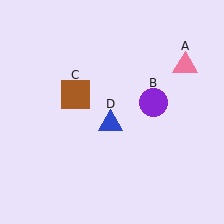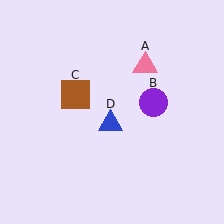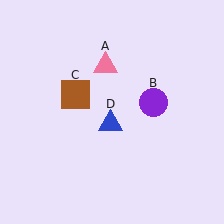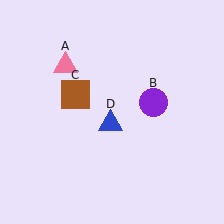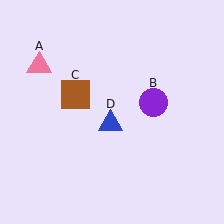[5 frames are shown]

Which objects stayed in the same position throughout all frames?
Purple circle (object B) and brown square (object C) and blue triangle (object D) remained stationary.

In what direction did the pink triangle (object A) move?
The pink triangle (object A) moved left.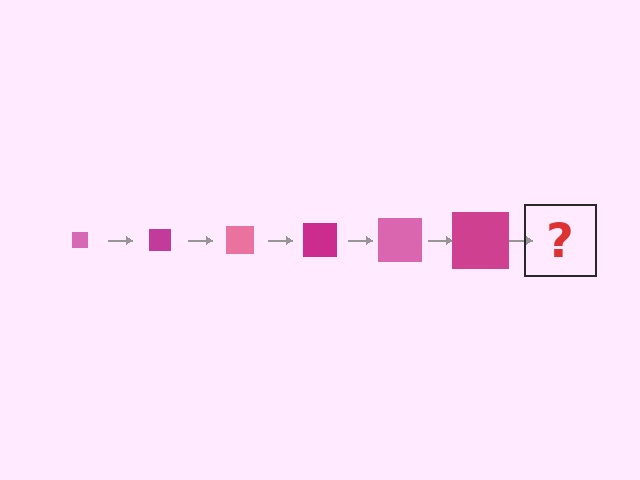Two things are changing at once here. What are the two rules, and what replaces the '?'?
The two rules are that the square grows larger each step and the color cycles through pink and magenta. The '?' should be a pink square, larger than the previous one.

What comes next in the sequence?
The next element should be a pink square, larger than the previous one.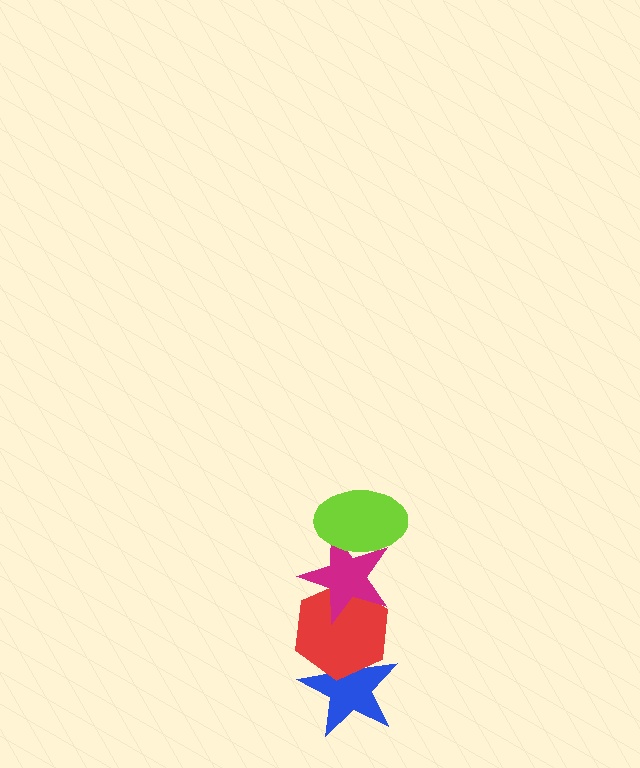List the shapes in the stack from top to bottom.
From top to bottom: the lime ellipse, the magenta star, the red hexagon, the blue star.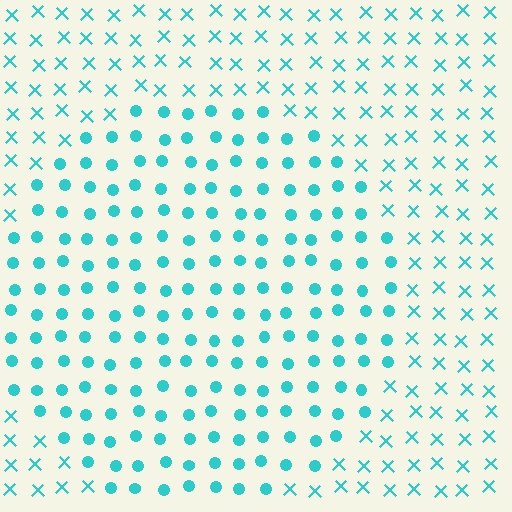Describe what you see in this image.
The image is filled with small cyan elements arranged in a uniform grid. A circle-shaped region contains circles, while the surrounding area contains X marks. The boundary is defined purely by the change in element shape.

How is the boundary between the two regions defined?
The boundary is defined by a change in element shape: circles inside vs. X marks outside. All elements share the same color and spacing.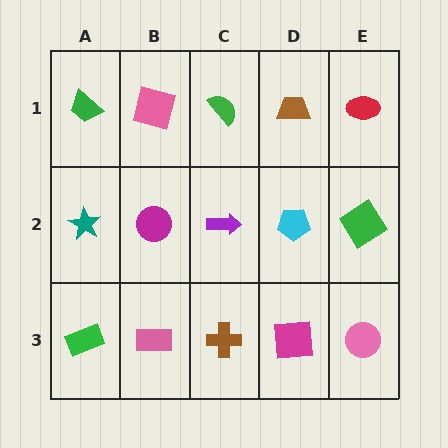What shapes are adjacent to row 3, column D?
A cyan pentagon (row 2, column D), a brown cross (row 3, column C), a pink circle (row 3, column E).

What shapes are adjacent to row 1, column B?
A magenta circle (row 2, column B), a green trapezoid (row 1, column A), a green semicircle (row 1, column C).